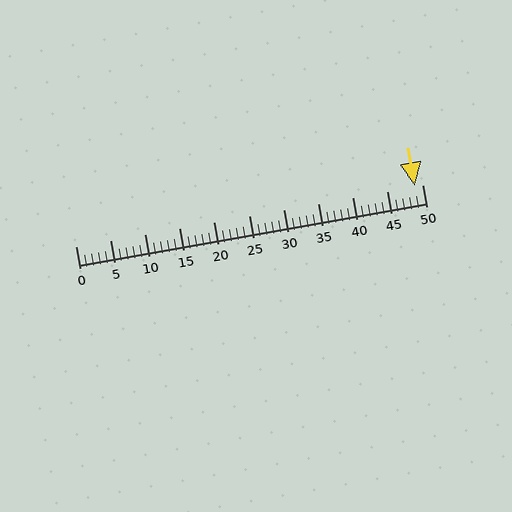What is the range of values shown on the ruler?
The ruler shows values from 0 to 50.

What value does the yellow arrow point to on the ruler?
The yellow arrow points to approximately 49.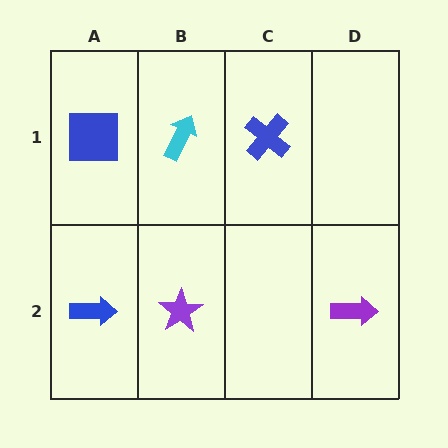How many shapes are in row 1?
3 shapes.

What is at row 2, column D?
A purple arrow.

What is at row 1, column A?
A blue square.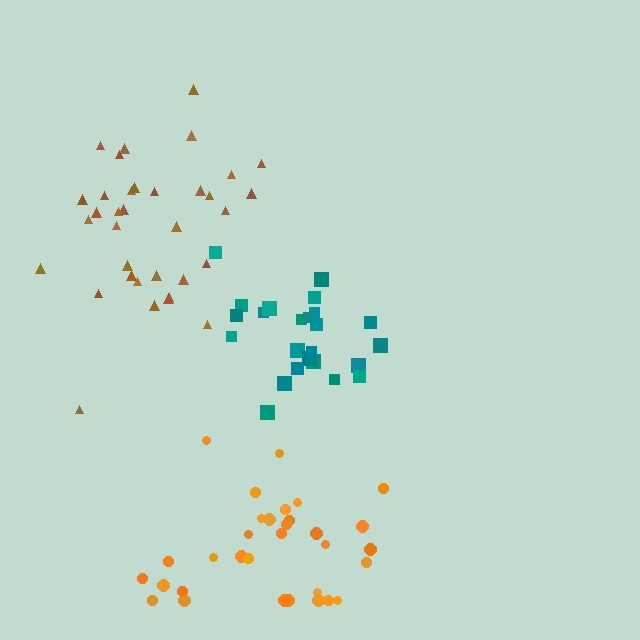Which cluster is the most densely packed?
Teal.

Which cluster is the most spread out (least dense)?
Brown.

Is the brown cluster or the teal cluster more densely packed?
Teal.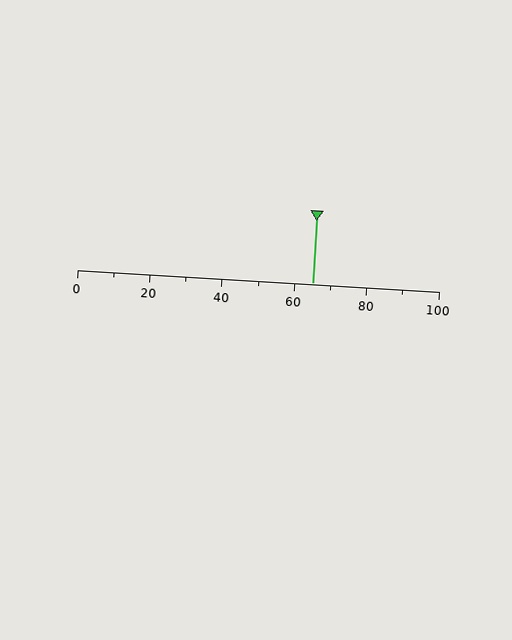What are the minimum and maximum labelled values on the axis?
The axis runs from 0 to 100.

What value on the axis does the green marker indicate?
The marker indicates approximately 65.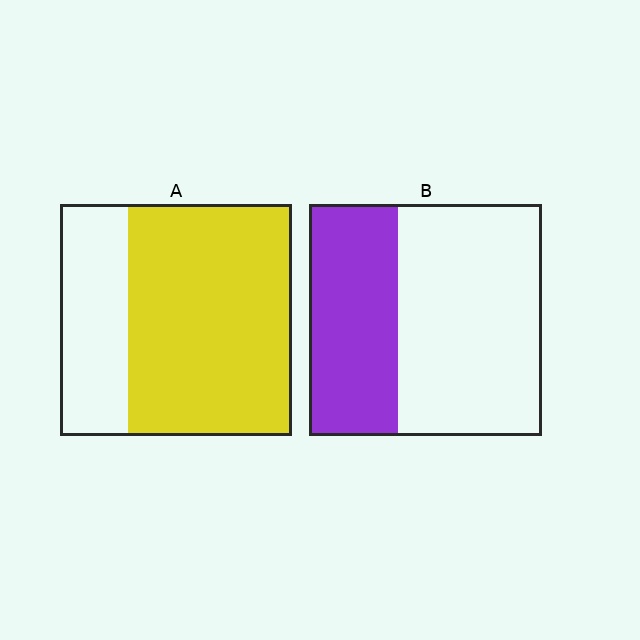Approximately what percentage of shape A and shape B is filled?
A is approximately 70% and B is approximately 40%.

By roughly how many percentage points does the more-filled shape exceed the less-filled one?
By roughly 30 percentage points (A over B).